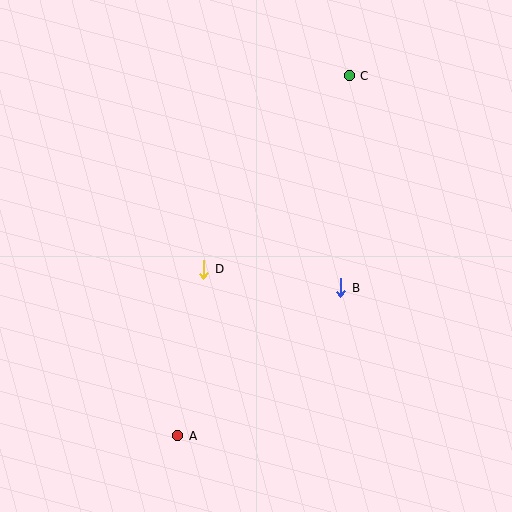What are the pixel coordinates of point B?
Point B is at (341, 288).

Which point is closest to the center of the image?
Point D at (204, 269) is closest to the center.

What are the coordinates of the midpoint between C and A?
The midpoint between C and A is at (263, 256).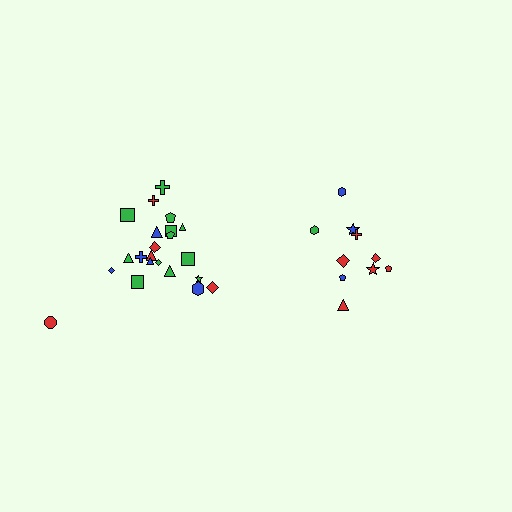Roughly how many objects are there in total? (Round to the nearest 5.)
Roughly 30 objects in total.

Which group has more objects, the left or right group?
The left group.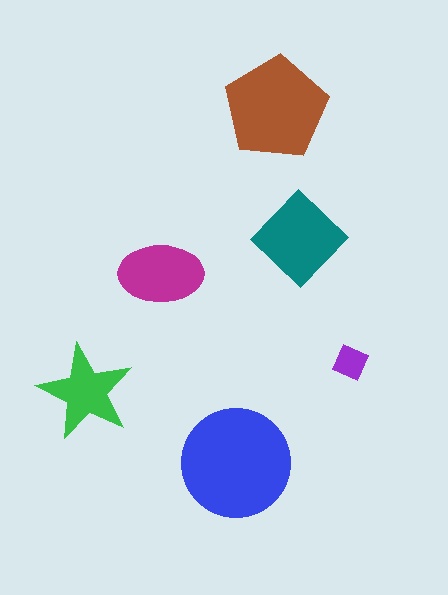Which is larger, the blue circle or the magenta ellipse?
The blue circle.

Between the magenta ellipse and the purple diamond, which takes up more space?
The magenta ellipse.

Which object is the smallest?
The purple diamond.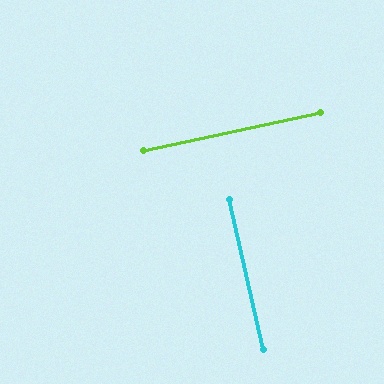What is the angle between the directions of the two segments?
Approximately 90 degrees.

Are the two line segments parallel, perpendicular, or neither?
Perpendicular — they meet at approximately 90°.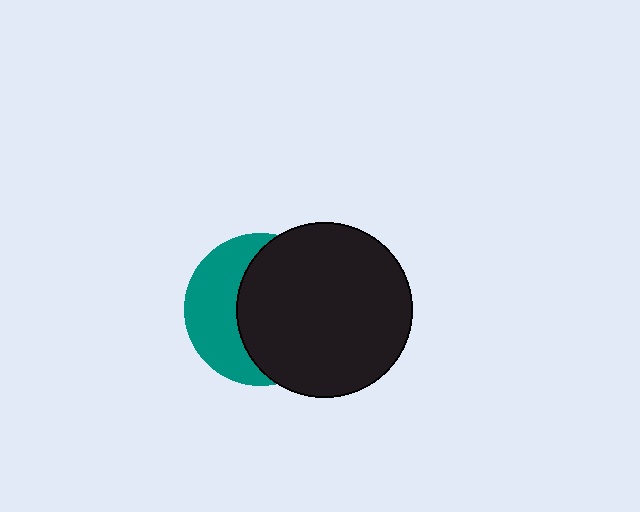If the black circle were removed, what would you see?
You would see the complete teal circle.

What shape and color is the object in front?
The object in front is a black circle.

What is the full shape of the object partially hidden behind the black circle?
The partially hidden object is a teal circle.